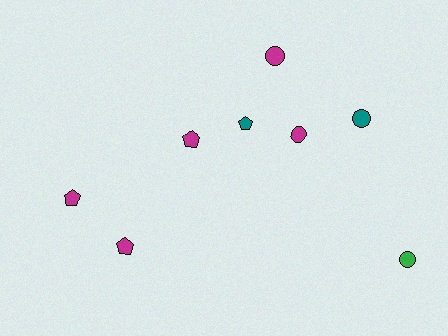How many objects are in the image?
There are 8 objects.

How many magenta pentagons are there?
There are 3 magenta pentagons.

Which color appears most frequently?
Magenta, with 5 objects.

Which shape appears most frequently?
Circle, with 4 objects.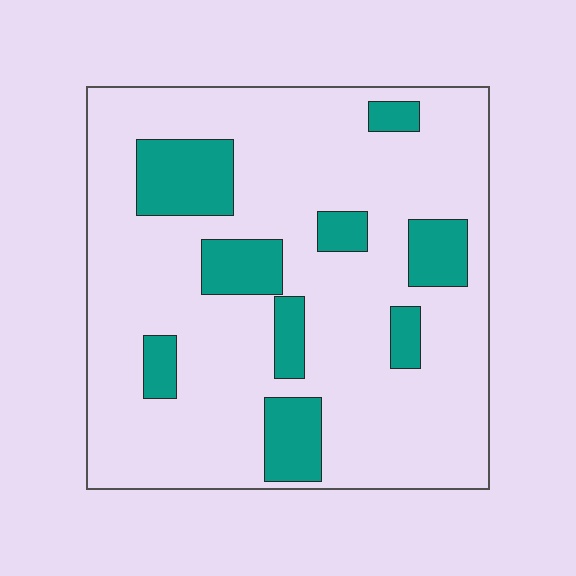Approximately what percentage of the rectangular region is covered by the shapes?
Approximately 20%.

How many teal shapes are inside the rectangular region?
9.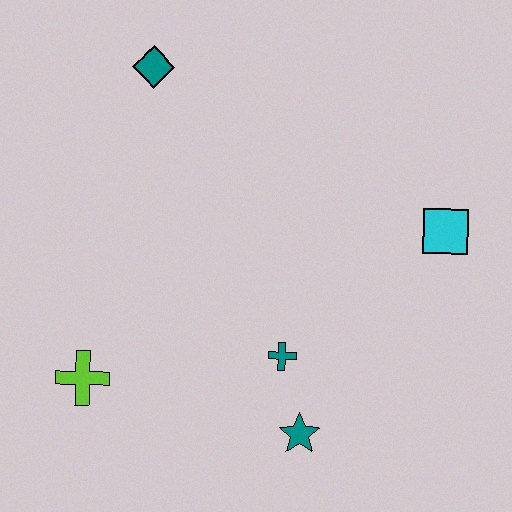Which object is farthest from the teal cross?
The teal diamond is farthest from the teal cross.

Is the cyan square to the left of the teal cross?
No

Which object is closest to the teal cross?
The teal star is closest to the teal cross.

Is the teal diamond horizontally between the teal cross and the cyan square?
No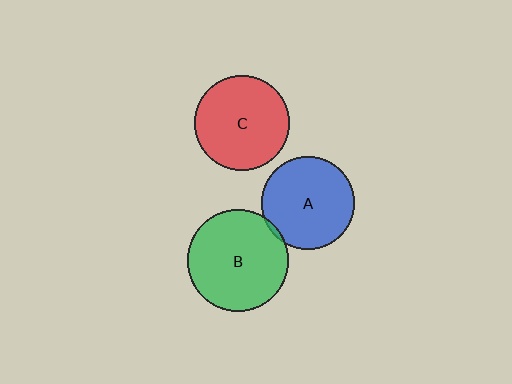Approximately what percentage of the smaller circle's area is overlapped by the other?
Approximately 5%.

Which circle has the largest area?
Circle B (green).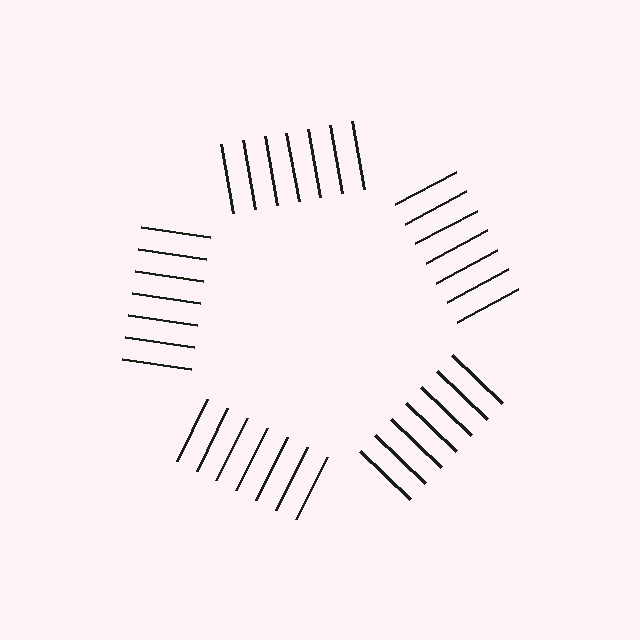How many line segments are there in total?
35 — 7 along each of the 5 edges.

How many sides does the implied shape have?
5 sides — the line-ends trace a pentagon.